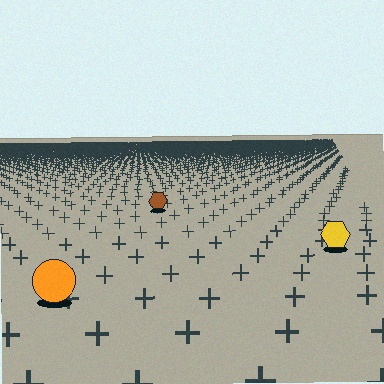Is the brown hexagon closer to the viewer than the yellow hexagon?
No. The yellow hexagon is closer — you can tell from the texture gradient: the ground texture is coarser near it.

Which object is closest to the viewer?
The orange circle is closest. The texture marks near it are larger and more spread out.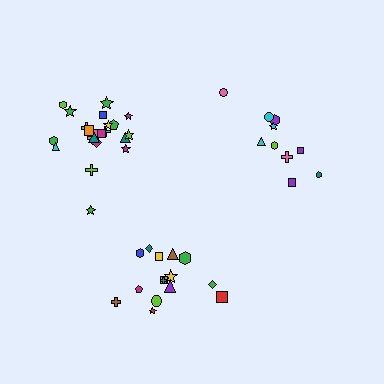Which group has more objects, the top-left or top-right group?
The top-left group.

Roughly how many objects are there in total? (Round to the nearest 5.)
Roughly 45 objects in total.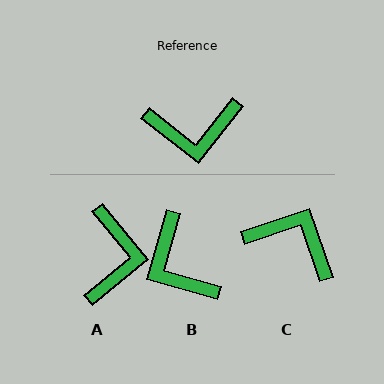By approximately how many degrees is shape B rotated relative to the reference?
Approximately 68 degrees clockwise.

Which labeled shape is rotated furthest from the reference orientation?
C, about 147 degrees away.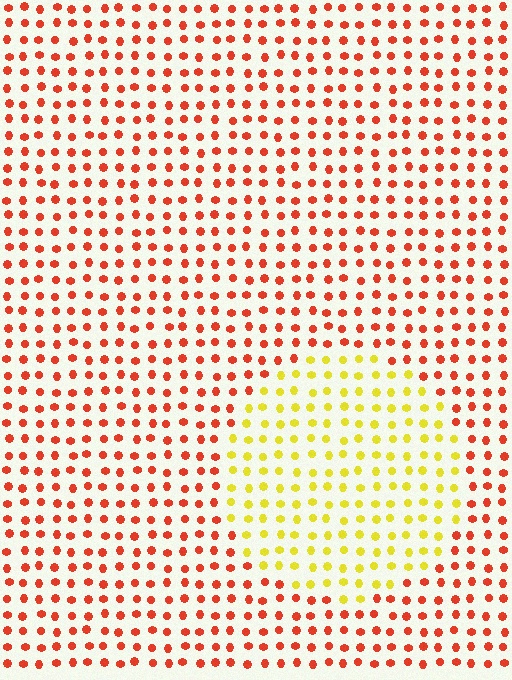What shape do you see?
I see a circle.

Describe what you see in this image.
The image is filled with small red elements in a uniform arrangement. A circle-shaped region is visible where the elements are tinted to a slightly different hue, forming a subtle color boundary.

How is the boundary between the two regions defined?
The boundary is defined purely by a slight shift in hue (about 53 degrees). Spacing, size, and orientation are identical on both sides.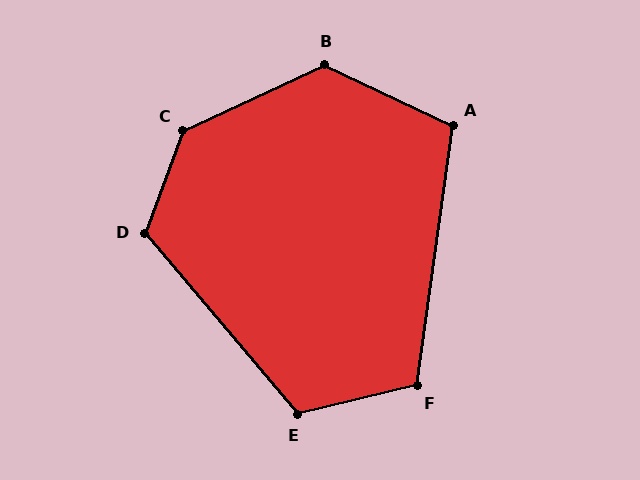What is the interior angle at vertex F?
Approximately 111 degrees (obtuse).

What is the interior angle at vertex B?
Approximately 130 degrees (obtuse).